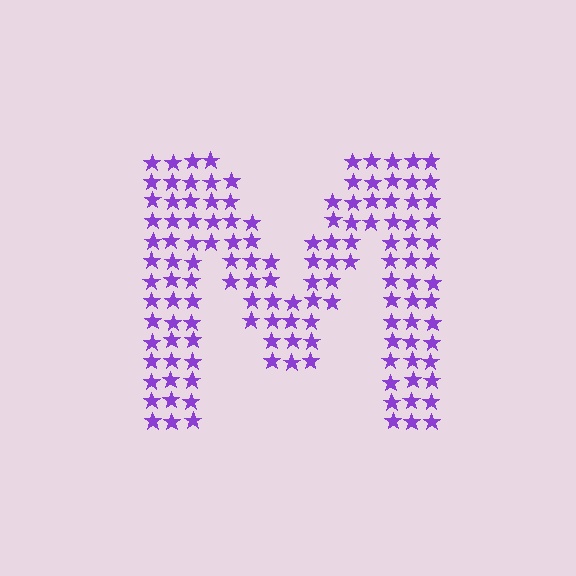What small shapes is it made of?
It is made of small stars.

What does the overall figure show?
The overall figure shows the letter M.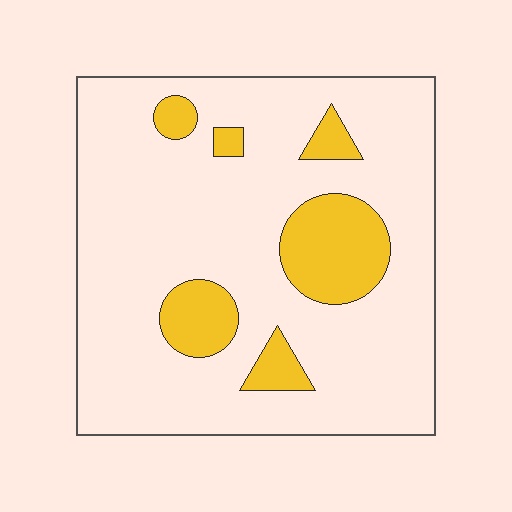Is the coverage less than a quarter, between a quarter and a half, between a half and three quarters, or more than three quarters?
Less than a quarter.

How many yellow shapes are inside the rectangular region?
6.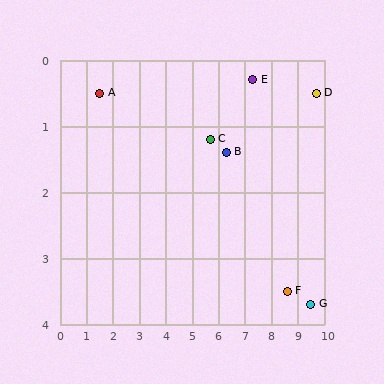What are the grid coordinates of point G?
Point G is at approximately (9.5, 3.7).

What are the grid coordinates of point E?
Point E is at approximately (7.3, 0.3).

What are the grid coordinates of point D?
Point D is at approximately (9.7, 0.5).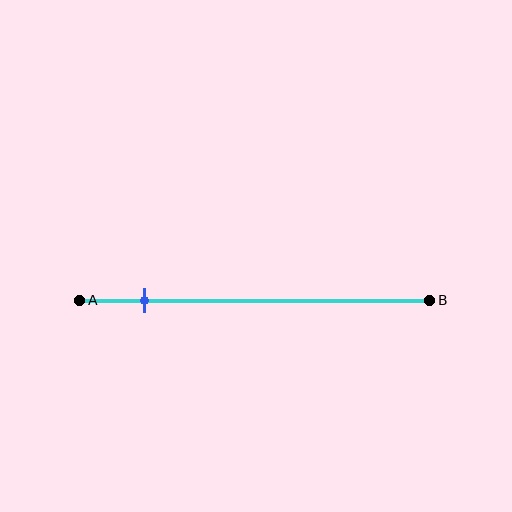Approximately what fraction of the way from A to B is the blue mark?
The blue mark is approximately 20% of the way from A to B.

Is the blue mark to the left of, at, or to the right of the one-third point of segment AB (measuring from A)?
The blue mark is to the left of the one-third point of segment AB.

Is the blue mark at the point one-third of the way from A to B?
No, the mark is at about 20% from A, not at the 33% one-third point.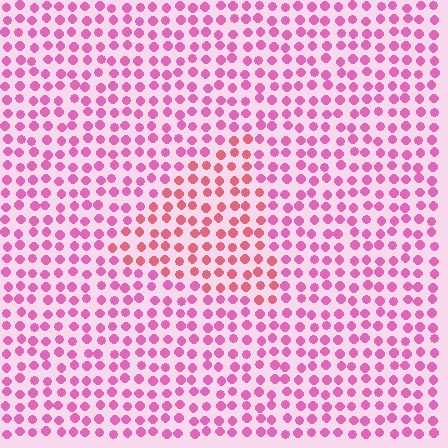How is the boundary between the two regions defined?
The boundary is defined purely by a slight shift in hue (about 29 degrees). Spacing, size, and orientation are identical on both sides.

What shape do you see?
I see a triangle.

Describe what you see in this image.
The image is filled with small pink elements in a uniform arrangement. A triangle-shaped region is visible where the elements are tinted to a slightly different hue, forming a subtle color boundary.